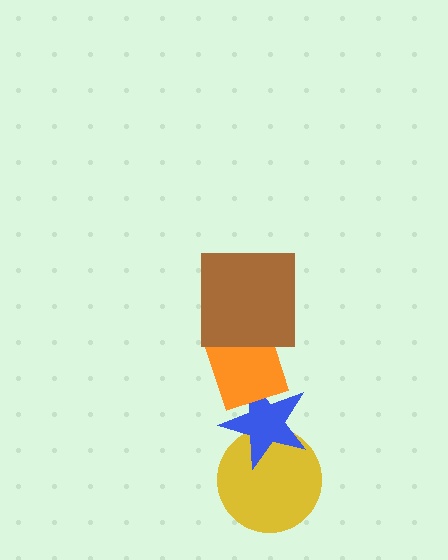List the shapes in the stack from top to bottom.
From top to bottom: the brown square, the orange diamond, the blue star, the yellow circle.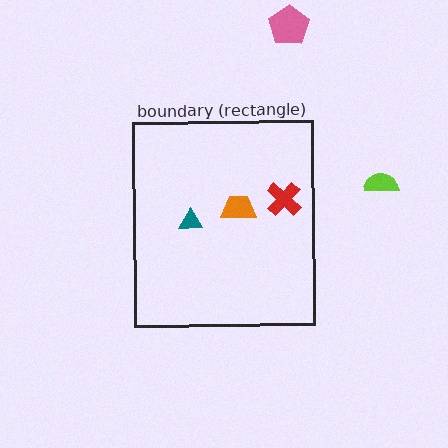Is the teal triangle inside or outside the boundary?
Inside.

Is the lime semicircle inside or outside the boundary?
Outside.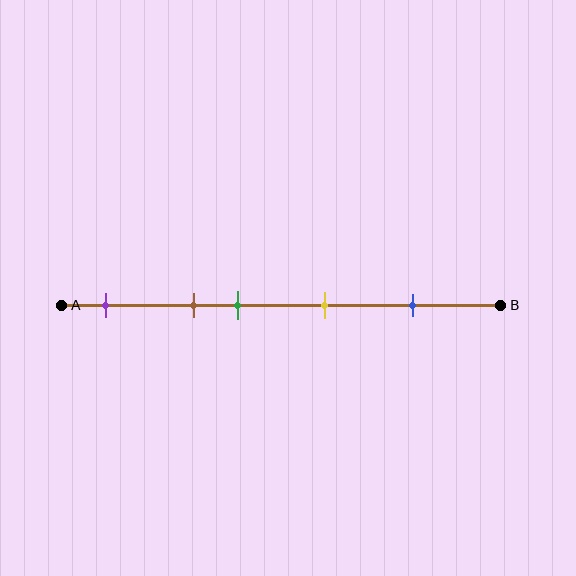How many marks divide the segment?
There are 5 marks dividing the segment.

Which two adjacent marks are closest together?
The brown and green marks are the closest adjacent pair.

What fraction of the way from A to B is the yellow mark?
The yellow mark is approximately 60% (0.6) of the way from A to B.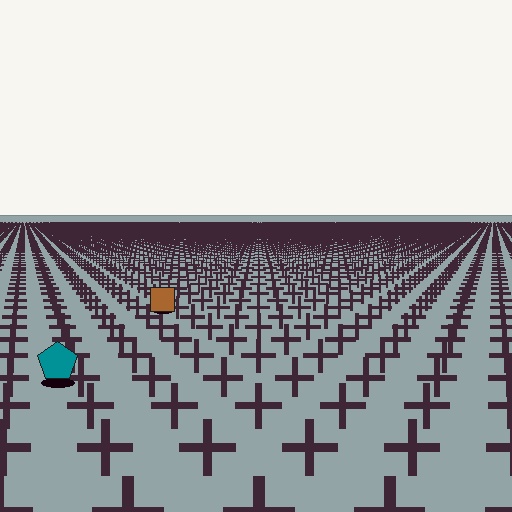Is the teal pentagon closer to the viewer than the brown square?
Yes. The teal pentagon is closer — you can tell from the texture gradient: the ground texture is coarser near it.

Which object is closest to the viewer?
The teal pentagon is closest. The texture marks near it are larger and more spread out.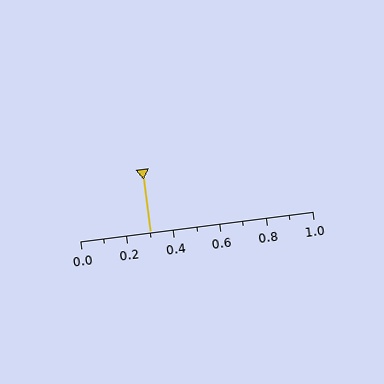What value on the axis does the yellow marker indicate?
The marker indicates approximately 0.3.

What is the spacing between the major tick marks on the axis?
The major ticks are spaced 0.2 apart.